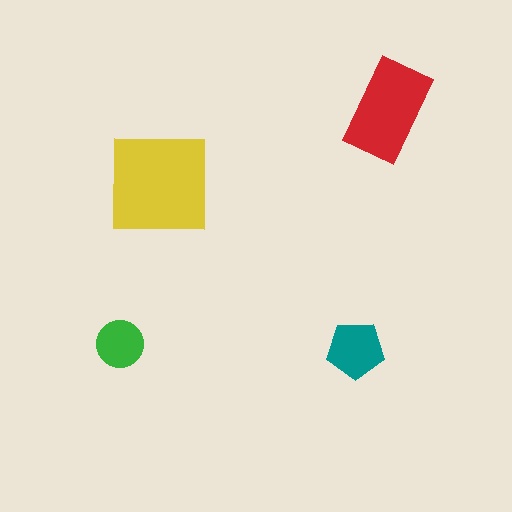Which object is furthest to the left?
The green circle is leftmost.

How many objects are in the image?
There are 4 objects in the image.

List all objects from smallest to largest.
The green circle, the teal pentagon, the red rectangle, the yellow square.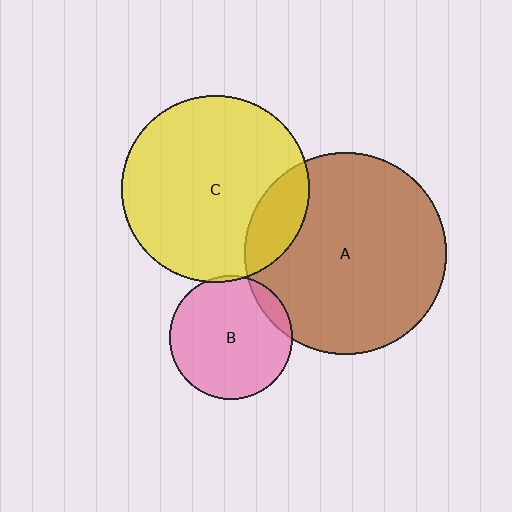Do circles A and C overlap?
Yes.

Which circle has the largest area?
Circle A (brown).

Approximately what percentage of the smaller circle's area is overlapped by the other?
Approximately 15%.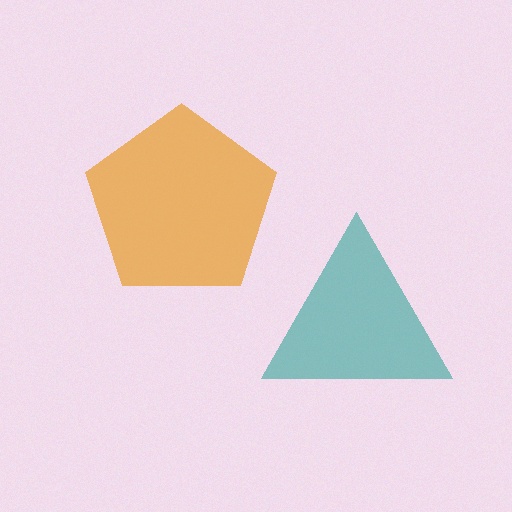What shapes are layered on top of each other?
The layered shapes are: an orange pentagon, a teal triangle.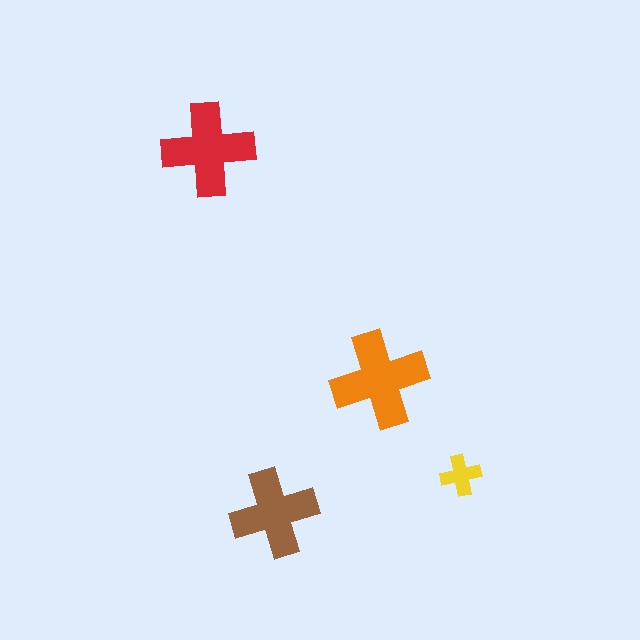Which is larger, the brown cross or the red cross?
The red one.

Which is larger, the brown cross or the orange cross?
The orange one.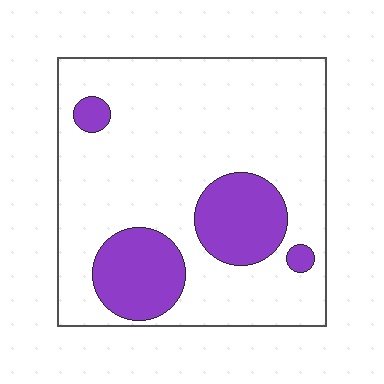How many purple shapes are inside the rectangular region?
4.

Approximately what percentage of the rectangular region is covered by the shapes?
Approximately 20%.